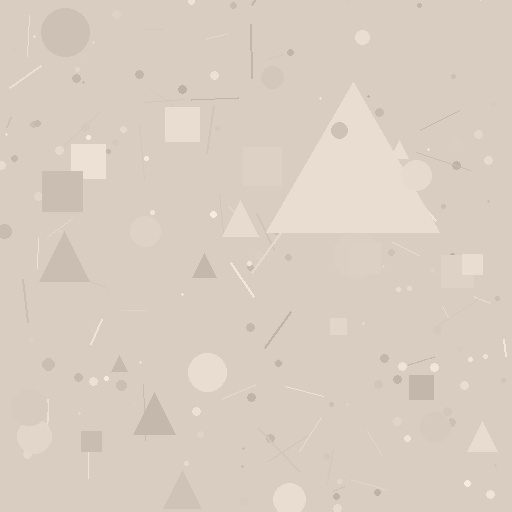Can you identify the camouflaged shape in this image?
The camouflaged shape is a triangle.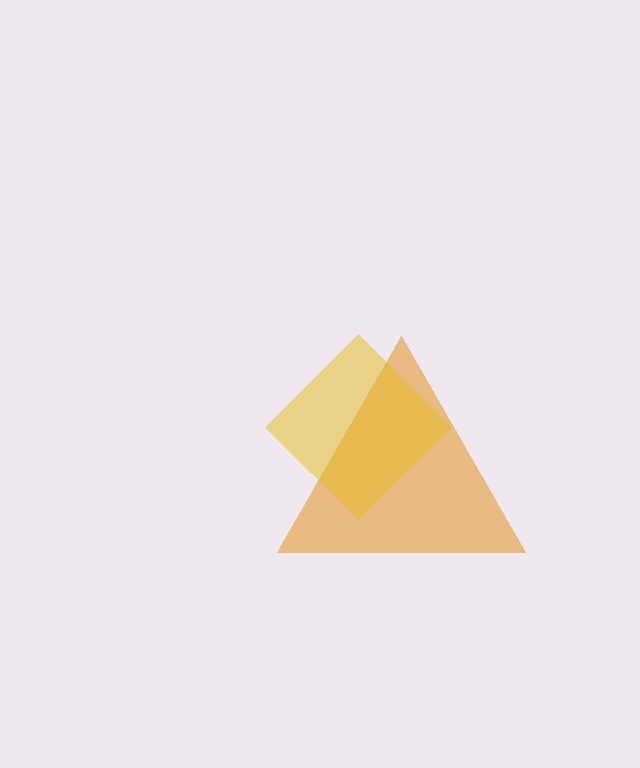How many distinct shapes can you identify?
There are 2 distinct shapes: an orange triangle, a yellow diamond.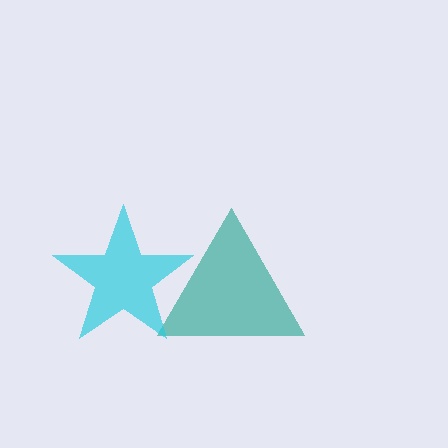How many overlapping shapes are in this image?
There are 2 overlapping shapes in the image.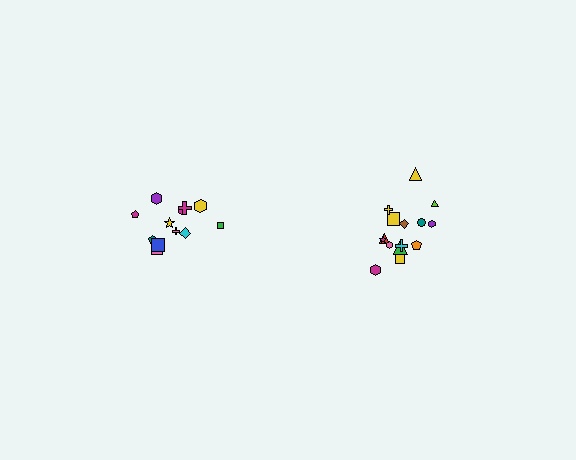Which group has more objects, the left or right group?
The right group.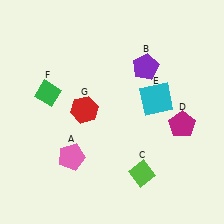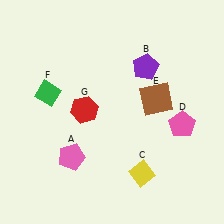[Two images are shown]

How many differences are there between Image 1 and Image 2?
There are 3 differences between the two images.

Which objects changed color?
C changed from lime to yellow. D changed from magenta to pink. E changed from cyan to brown.